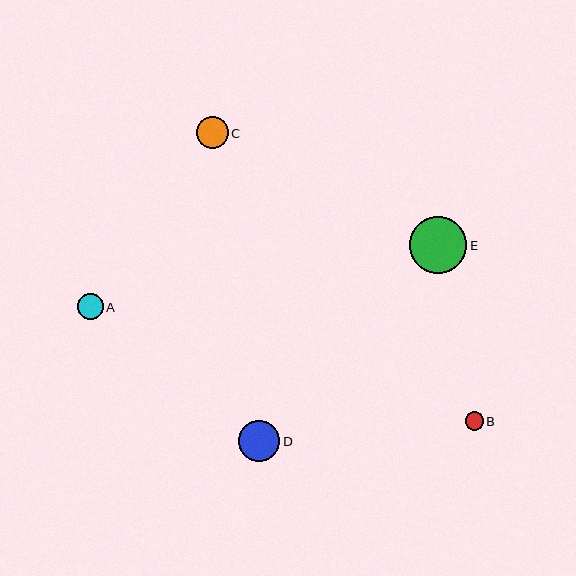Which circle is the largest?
Circle E is the largest with a size of approximately 57 pixels.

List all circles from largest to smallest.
From largest to smallest: E, D, C, A, B.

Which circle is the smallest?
Circle B is the smallest with a size of approximately 18 pixels.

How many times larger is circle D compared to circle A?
Circle D is approximately 1.6 times the size of circle A.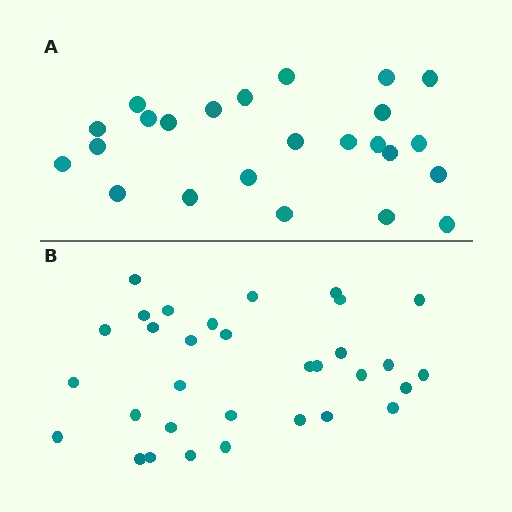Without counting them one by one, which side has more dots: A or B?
Region B (the bottom region) has more dots.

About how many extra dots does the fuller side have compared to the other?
Region B has roughly 8 or so more dots than region A.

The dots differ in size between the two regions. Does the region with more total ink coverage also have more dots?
No. Region A has more total ink coverage because its dots are larger, but region B actually contains more individual dots. Total area can be misleading — the number of items is what matters here.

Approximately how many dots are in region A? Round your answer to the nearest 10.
About 20 dots. (The exact count is 24, which rounds to 20.)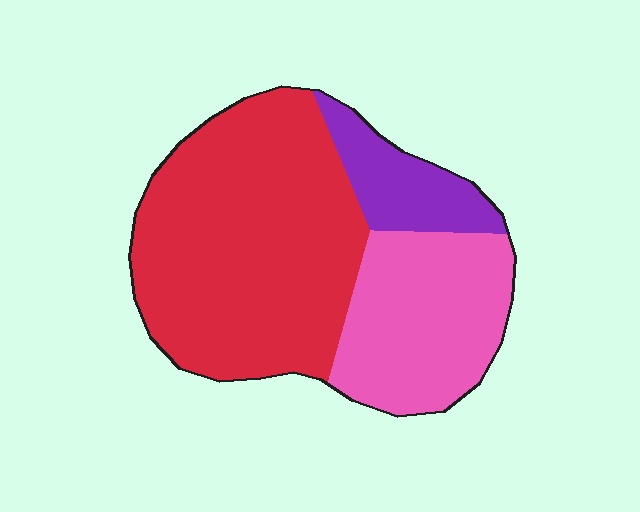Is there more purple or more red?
Red.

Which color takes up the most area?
Red, at roughly 60%.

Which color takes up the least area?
Purple, at roughly 15%.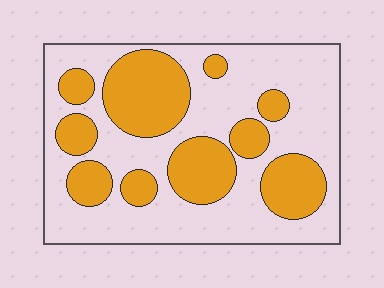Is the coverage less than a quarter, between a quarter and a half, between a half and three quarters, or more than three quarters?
Between a quarter and a half.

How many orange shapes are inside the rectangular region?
10.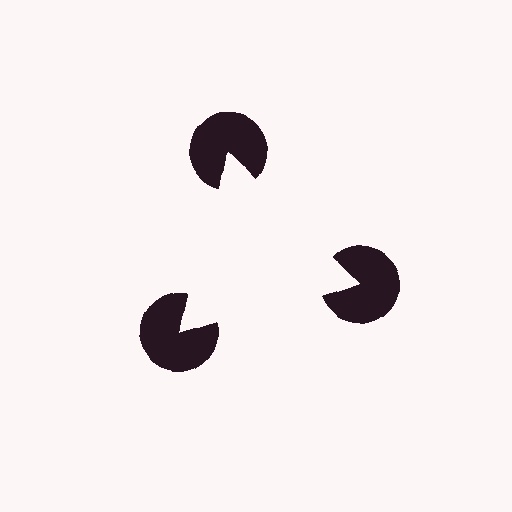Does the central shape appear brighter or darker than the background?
It typically appears slightly brighter than the background, even though no actual brightness change is drawn.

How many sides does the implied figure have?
3 sides.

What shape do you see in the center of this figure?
An illusory triangle — its edges are inferred from the aligned wedge cuts in the pac-man discs, not physically drawn.